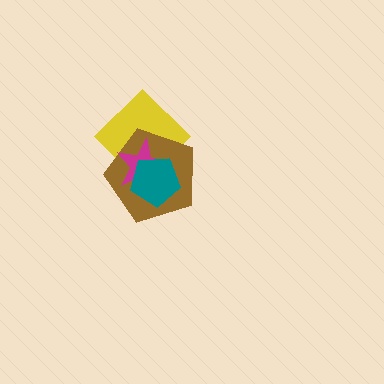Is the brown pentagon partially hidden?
Yes, it is partially covered by another shape.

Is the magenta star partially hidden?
Yes, it is partially covered by another shape.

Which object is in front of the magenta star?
The teal pentagon is in front of the magenta star.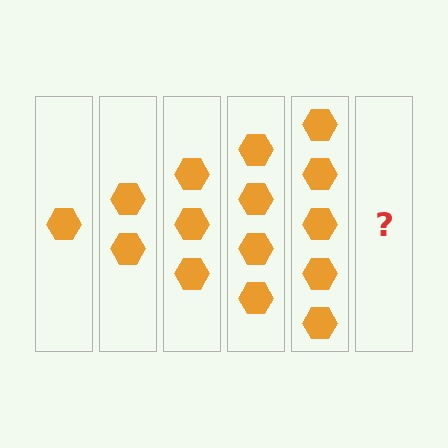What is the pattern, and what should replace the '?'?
The pattern is that each step adds one more hexagon. The '?' should be 6 hexagons.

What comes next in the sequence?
The next element should be 6 hexagons.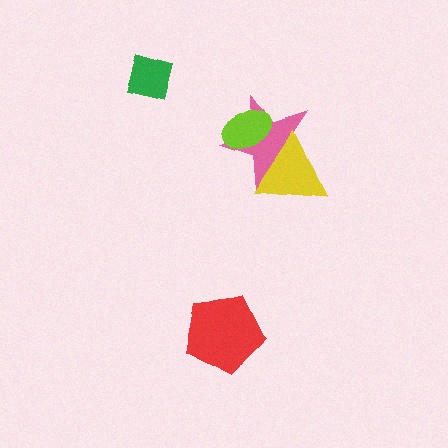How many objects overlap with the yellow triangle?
1 object overlaps with the yellow triangle.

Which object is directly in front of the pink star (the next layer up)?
The lime ellipse is directly in front of the pink star.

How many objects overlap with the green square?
0 objects overlap with the green square.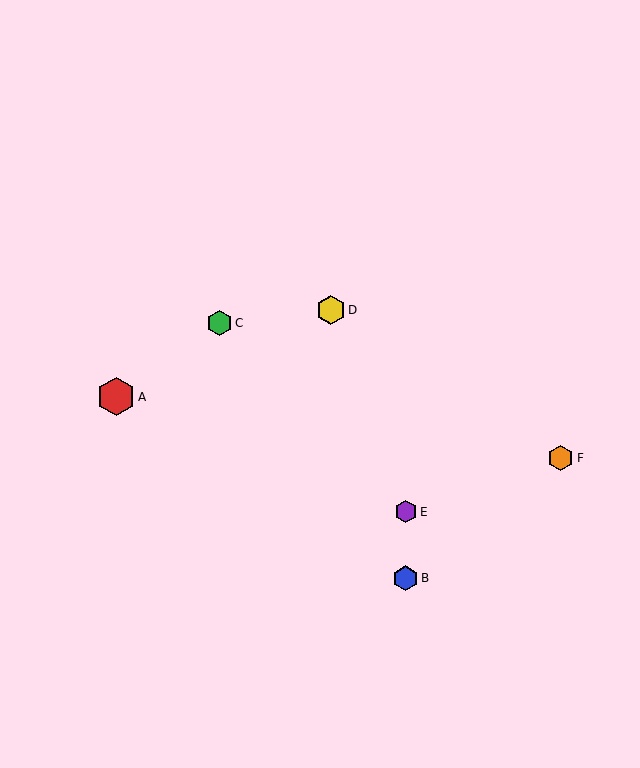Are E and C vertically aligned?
No, E is at x≈406 and C is at x≈219.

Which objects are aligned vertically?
Objects B, E are aligned vertically.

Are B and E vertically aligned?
Yes, both are at x≈406.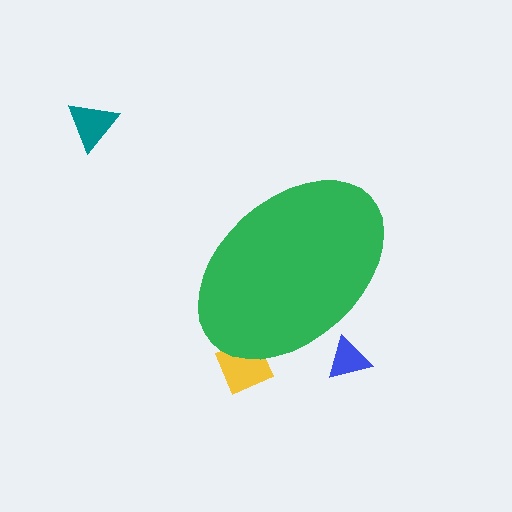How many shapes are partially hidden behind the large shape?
2 shapes are partially hidden.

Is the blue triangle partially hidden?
Yes, the blue triangle is partially hidden behind the green ellipse.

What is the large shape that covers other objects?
A green ellipse.